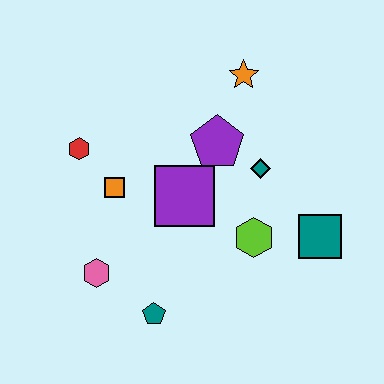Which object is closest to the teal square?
The lime hexagon is closest to the teal square.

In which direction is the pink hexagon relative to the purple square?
The pink hexagon is to the left of the purple square.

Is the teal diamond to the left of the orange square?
No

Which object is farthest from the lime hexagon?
The red hexagon is farthest from the lime hexagon.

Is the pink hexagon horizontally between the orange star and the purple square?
No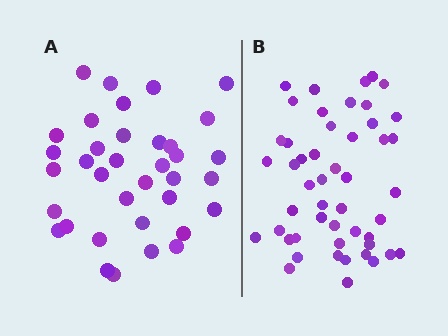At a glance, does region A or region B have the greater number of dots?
Region B (the right region) has more dots.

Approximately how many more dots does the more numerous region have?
Region B has approximately 15 more dots than region A.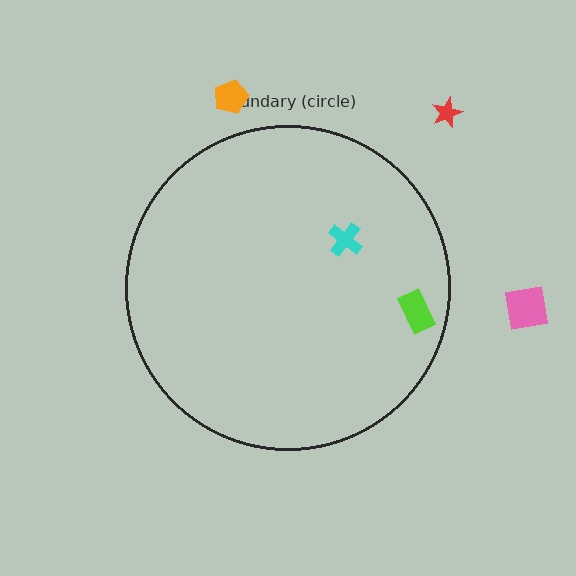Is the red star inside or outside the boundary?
Outside.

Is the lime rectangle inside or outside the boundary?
Inside.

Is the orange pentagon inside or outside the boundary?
Outside.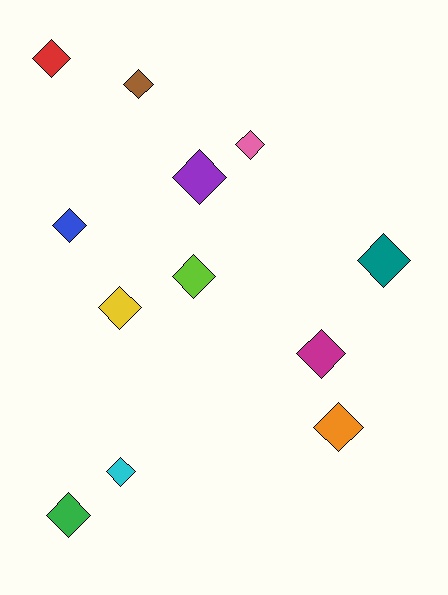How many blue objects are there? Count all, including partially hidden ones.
There is 1 blue object.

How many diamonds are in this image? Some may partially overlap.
There are 12 diamonds.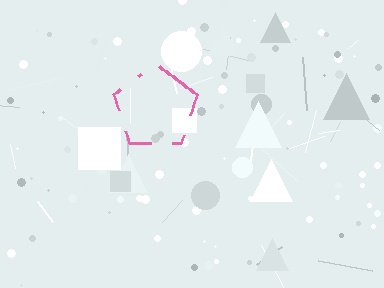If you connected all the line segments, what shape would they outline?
They would outline a pentagon.